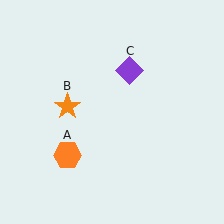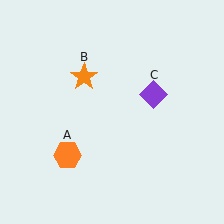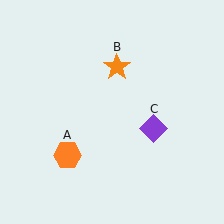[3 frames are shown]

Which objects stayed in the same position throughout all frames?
Orange hexagon (object A) remained stationary.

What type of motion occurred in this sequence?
The orange star (object B), purple diamond (object C) rotated clockwise around the center of the scene.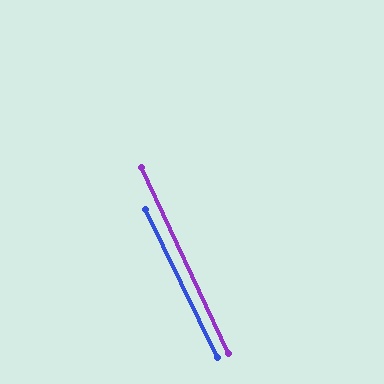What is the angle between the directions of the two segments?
Approximately 1 degree.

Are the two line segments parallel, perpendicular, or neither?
Parallel — their directions differ by only 0.9°.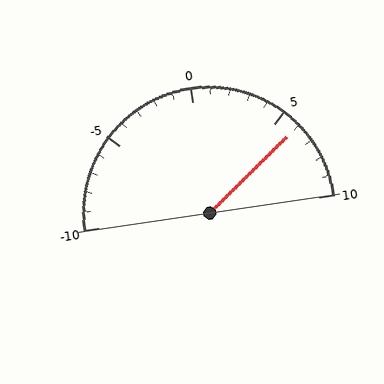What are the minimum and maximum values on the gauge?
The gauge ranges from -10 to 10.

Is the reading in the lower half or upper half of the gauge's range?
The reading is in the upper half of the range (-10 to 10).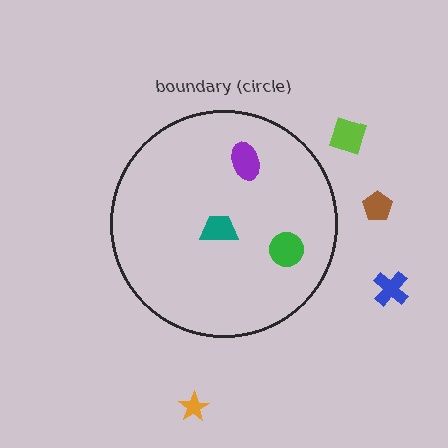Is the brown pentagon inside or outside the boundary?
Outside.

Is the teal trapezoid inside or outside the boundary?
Inside.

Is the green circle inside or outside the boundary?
Inside.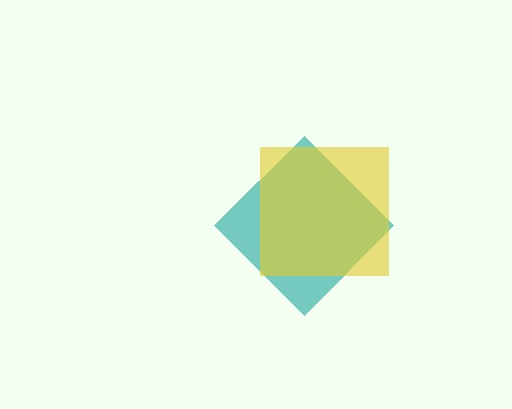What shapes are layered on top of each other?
The layered shapes are: a teal diamond, a yellow square.